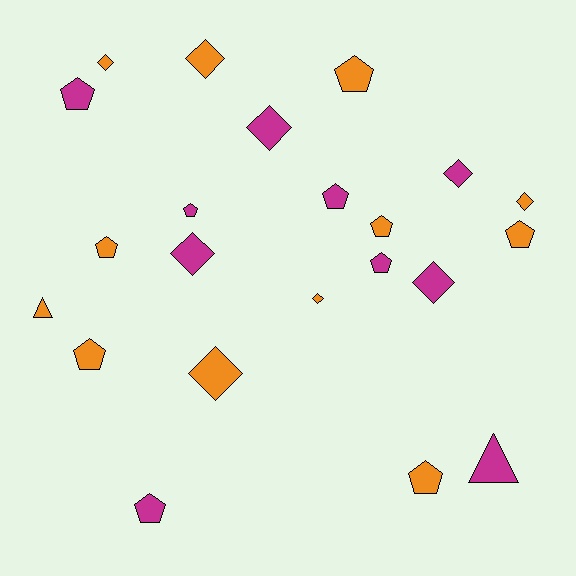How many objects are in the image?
There are 22 objects.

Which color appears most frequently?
Orange, with 12 objects.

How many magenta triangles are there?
There is 1 magenta triangle.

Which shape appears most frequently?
Pentagon, with 11 objects.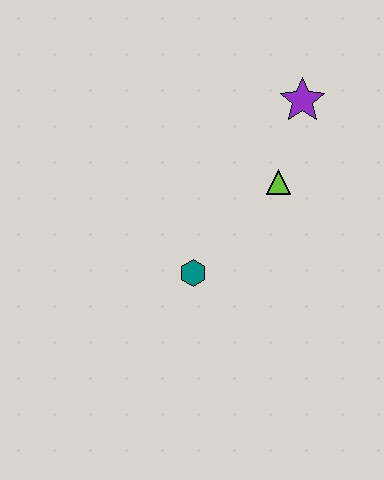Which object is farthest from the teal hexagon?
The purple star is farthest from the teal hexagon.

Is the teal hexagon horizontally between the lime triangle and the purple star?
No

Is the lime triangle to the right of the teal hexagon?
Yes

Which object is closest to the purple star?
The lime triangle is closest to the purple star.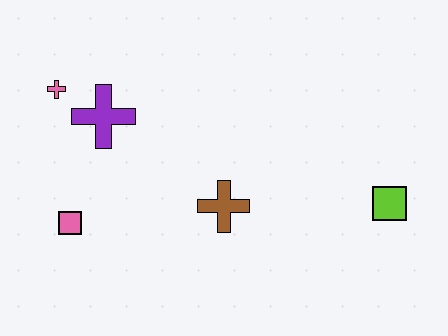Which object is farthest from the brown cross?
The pink cross is farthest from the brown cross.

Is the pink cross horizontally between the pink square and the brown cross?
No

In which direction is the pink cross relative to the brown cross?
The pink cross is to the left of the brown cross.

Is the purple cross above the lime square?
Yes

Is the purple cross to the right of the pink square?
Yes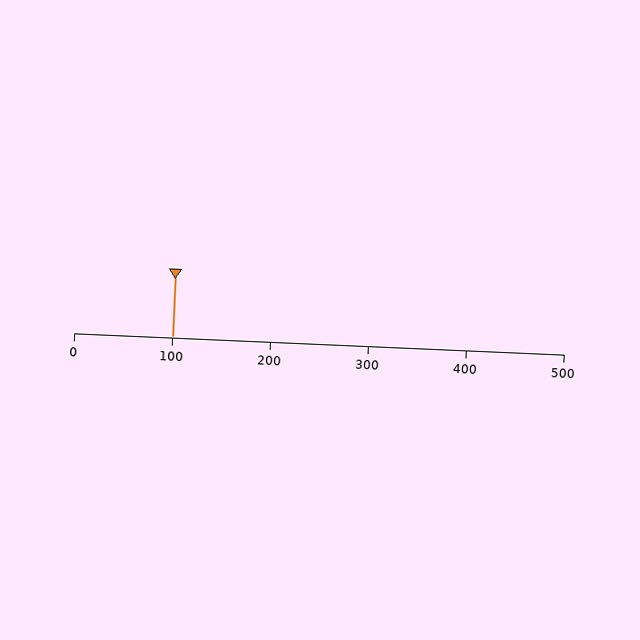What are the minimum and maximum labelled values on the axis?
The axis runs from 0 to 500.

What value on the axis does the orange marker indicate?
The marker indicates approximately 100.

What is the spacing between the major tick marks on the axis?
The major ticks are spaced 100 apart.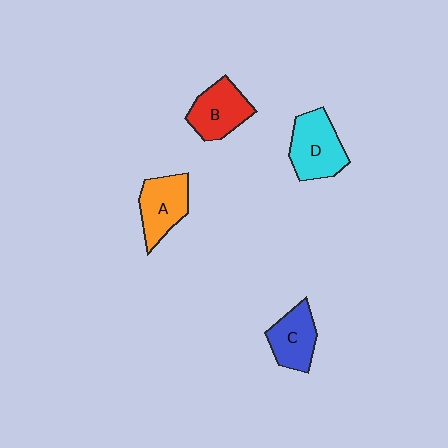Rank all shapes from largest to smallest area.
From largest to smallest: D (cyan), A (orange), B (red), C (blue).